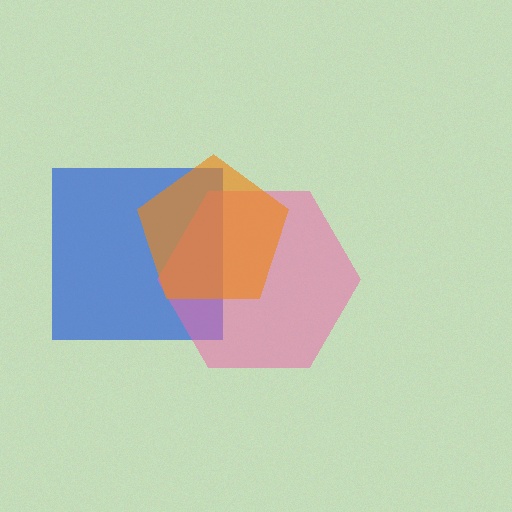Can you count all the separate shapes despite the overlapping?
Yes, there are 3 separate shapes.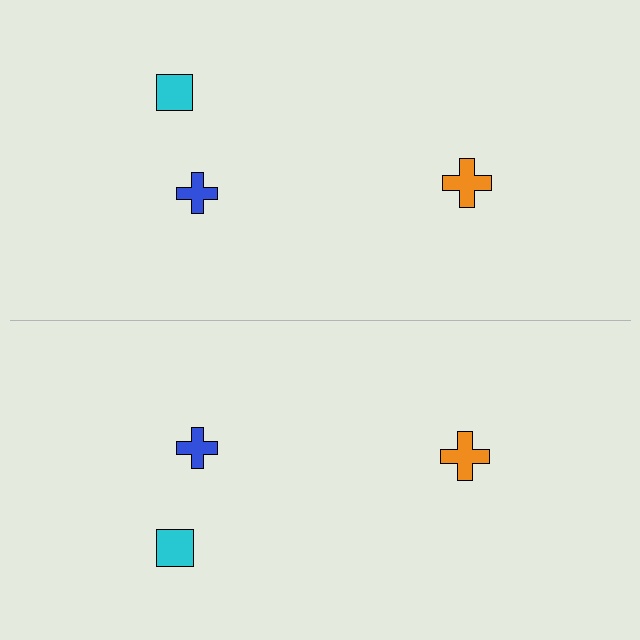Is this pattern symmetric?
Yes, this pattern has bilateral (reflection) symmetry.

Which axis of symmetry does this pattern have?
The pattern has a horizontal axis of symmetry running through the center of the image.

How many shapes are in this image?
There are 6 shapes in this image.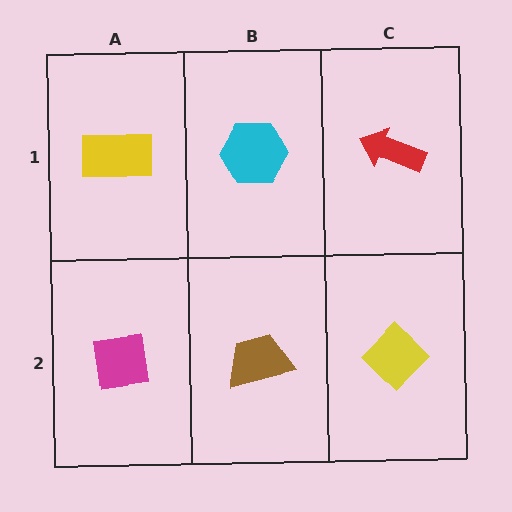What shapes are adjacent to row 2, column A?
A yellow rectangle (row 1, column A), a brown trapezoid (row 2, column B).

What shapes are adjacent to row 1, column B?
A brown trapezoid (row 2, column B), a yellow rectangle (row 1, column A), a red arrow (row 1, column C).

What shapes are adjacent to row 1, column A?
A magenta square (row 2, column A), a cyan hexagon (row 1, column B).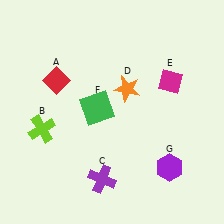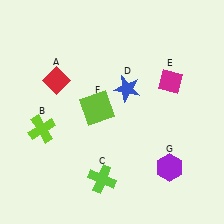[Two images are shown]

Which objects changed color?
C changed from purple to lime. D changed from orange to blue. F changed from green to lime.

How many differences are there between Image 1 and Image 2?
There are 3 differences between the two images.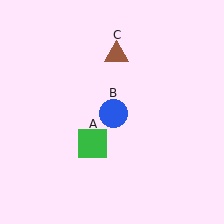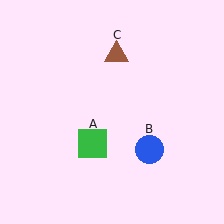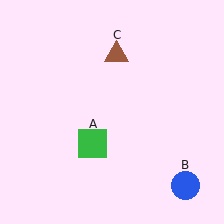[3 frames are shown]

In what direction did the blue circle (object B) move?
The blue circle (object B) moved down and to the right.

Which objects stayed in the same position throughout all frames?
Green square (object A) and brown triangle (object C) remained stationary.